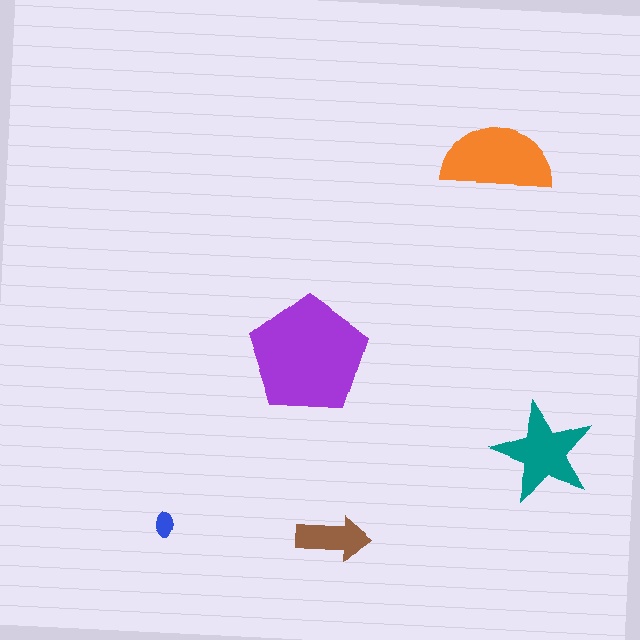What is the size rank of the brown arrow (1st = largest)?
4th.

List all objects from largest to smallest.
The purple pentagon, the orange semicircle, the teal star, the brown arrow, the blue ellipse.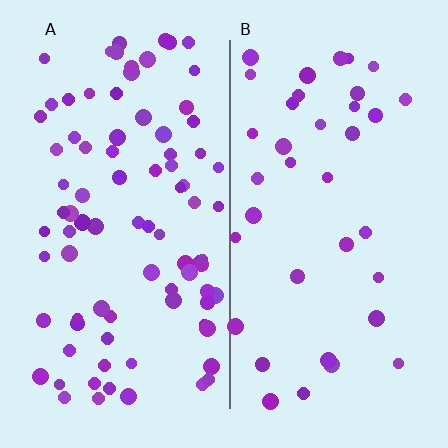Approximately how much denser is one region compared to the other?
Approximately 2.4× — region A over region B.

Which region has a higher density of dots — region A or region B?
A (the left).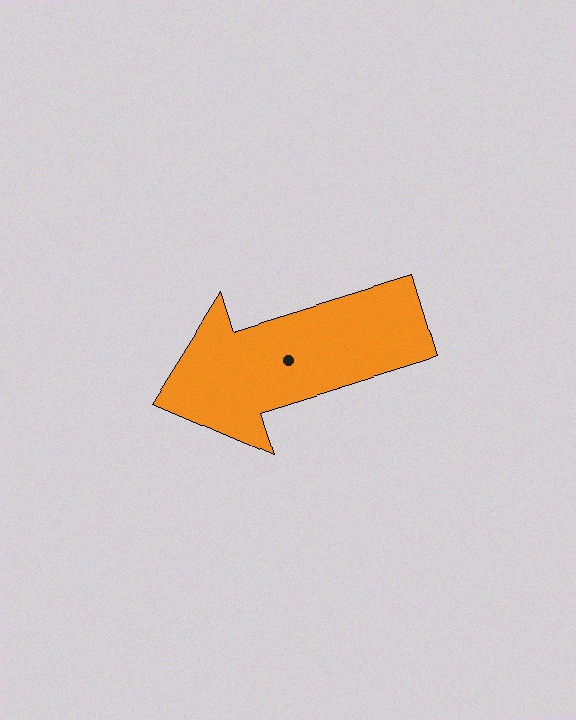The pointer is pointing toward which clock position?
Roughly 8 o'clock.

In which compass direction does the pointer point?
West.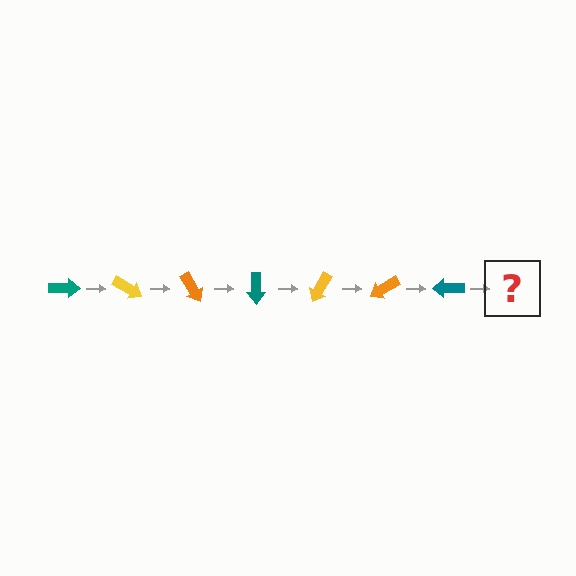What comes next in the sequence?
The next element should be a yellow arrow, rotated 210 degrees from the start.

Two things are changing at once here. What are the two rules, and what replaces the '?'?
The two rules are that it rotates 30 degrees each step and the color cycles through teal, yellow, and orange. The '?' should be a yellow arrow, rotated 210 degrees from the start.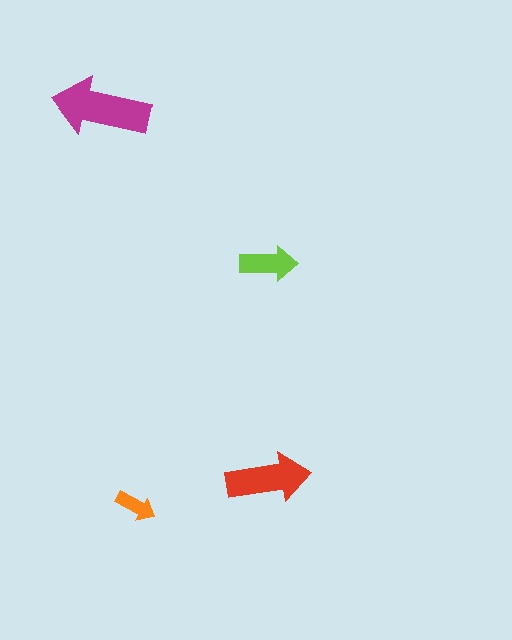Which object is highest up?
The magenta arrow is topmost.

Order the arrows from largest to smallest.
the magenta one, the red one, the lime one, the orange one.